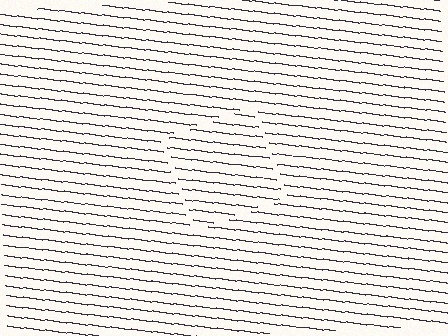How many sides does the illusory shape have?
4 sides — the line-ends trace a square.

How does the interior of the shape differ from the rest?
The interior of the shape contains the same grating, shifted by half a period — the contour is defined by the phase discontinuity where line-ends from the inner and outer gratings abut.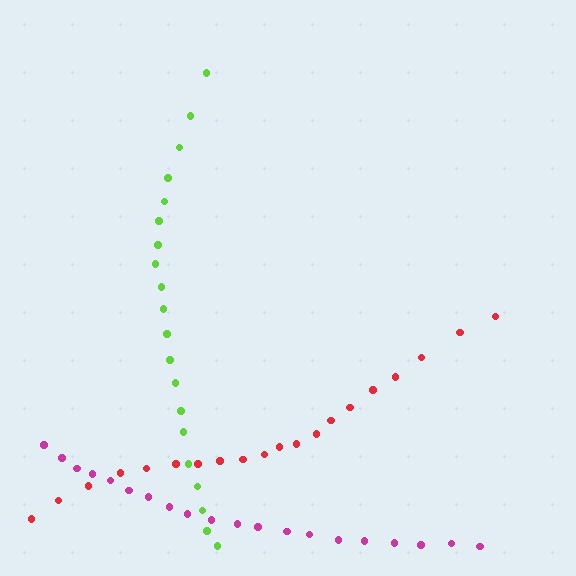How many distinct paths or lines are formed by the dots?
There are 3 distinct paths.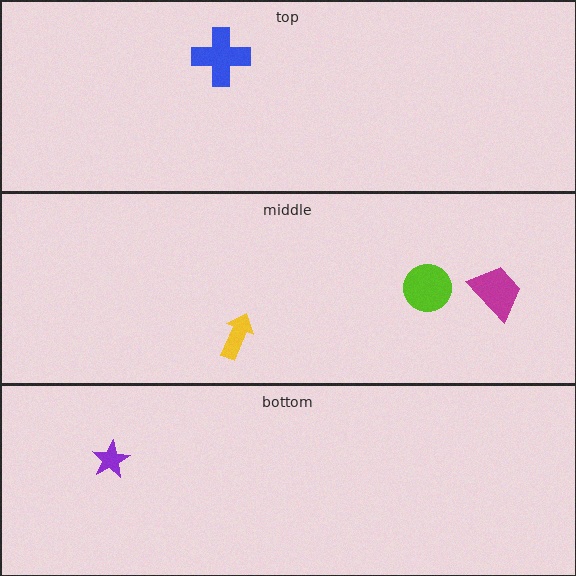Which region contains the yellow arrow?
The middle region.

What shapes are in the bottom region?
The purple star.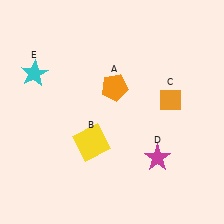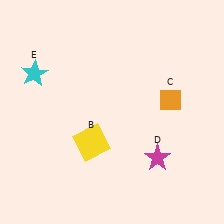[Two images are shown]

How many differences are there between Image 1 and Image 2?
There is 1 difference between the two images.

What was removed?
The orange pentagon (A) was removed in Image 2.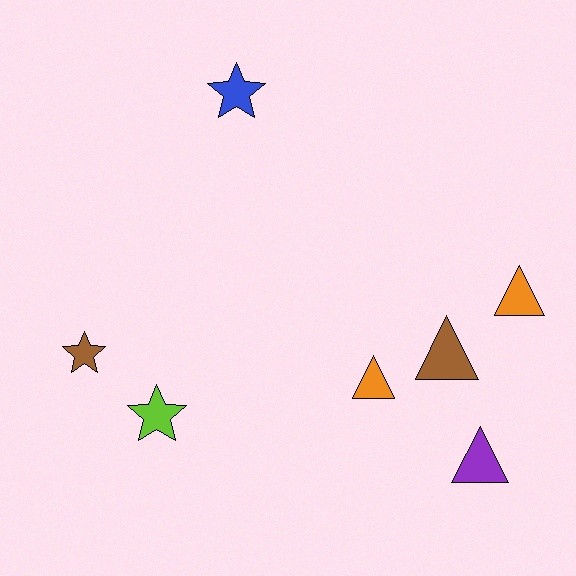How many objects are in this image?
There are 7 objects.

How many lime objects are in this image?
There is 1 lime object.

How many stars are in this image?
There are 3 stars.